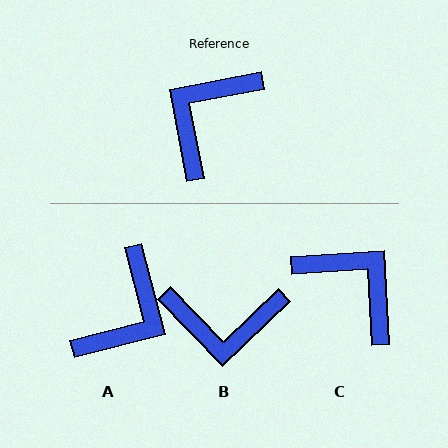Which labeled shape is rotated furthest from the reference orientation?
A, about 176 degrees away.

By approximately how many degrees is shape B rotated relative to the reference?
Approximately 123 degrees counter-clockwise.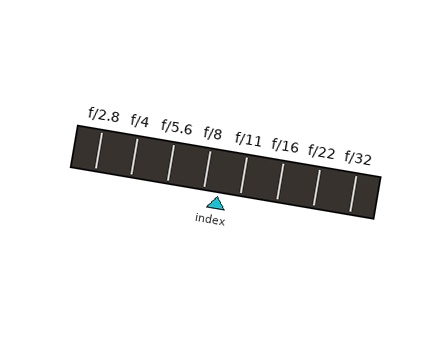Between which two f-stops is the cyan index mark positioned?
The index mark is between f/8 and f/11.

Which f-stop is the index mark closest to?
The index mark is closest to f/8.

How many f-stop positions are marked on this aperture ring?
There are 8 f-stop positions marked.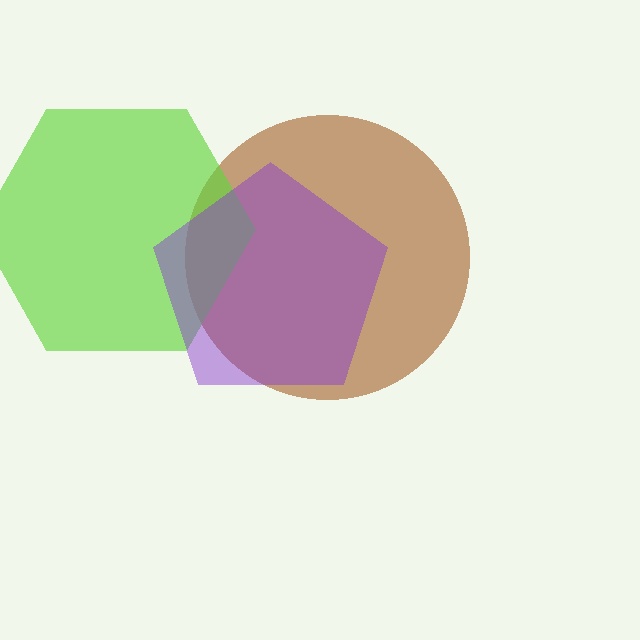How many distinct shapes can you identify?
There are 3 distinct shapes: a brown circle, a lime hexagon, a purple pentagon.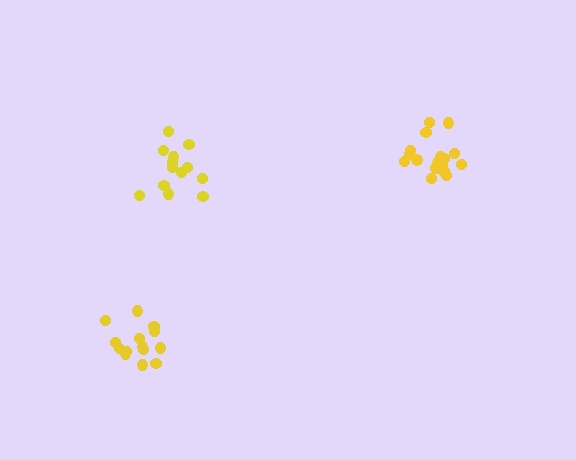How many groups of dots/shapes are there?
There are 3 groups.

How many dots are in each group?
Group 1: 14 dots, Group 2: 18 dots, Group 3: 13 dots (45 total).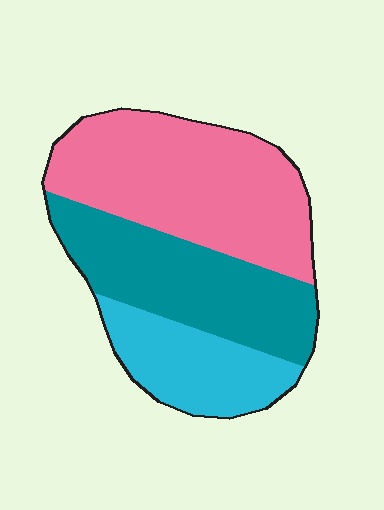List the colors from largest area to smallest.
From largest to smallest: pink, teal, cyan.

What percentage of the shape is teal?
Teal takes up about one third (1/3) of the shape.